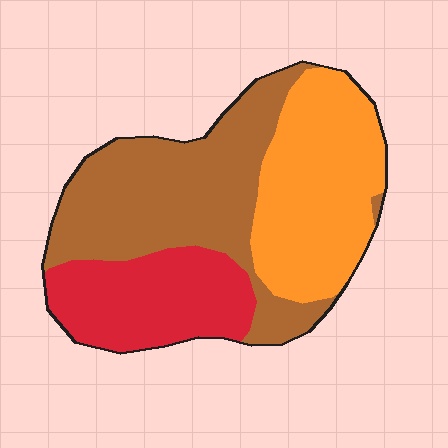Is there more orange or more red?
Orange.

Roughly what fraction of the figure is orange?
Orange takes up between a third and a half of the figure.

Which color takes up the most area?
Brown, at roughly 40%.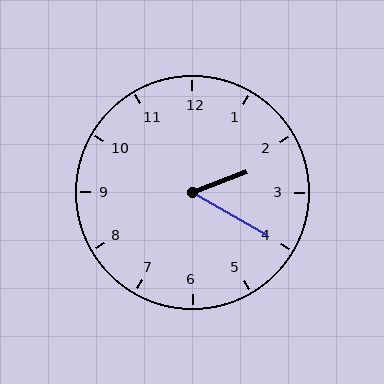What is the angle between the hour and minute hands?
Approximately 50 degrees.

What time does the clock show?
2:20.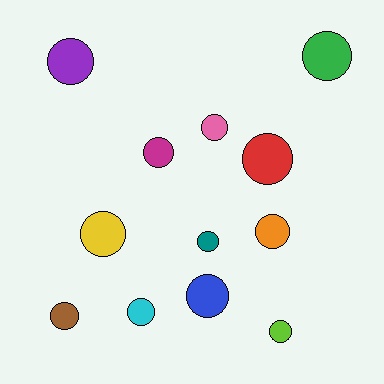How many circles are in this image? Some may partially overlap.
There are 12 circles.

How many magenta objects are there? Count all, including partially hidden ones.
There is 1 magenta object.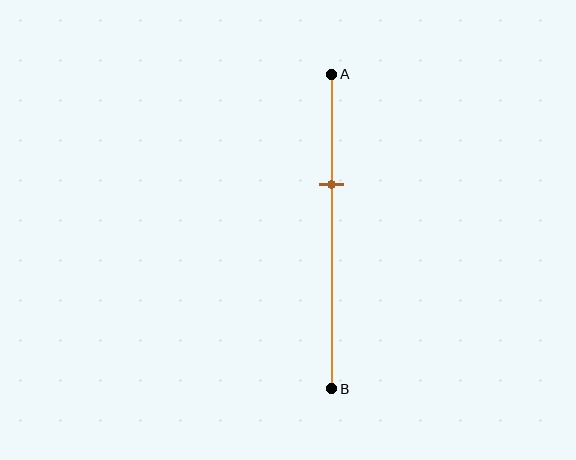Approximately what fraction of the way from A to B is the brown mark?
The brown mark is approximately 35% of the way from A to B.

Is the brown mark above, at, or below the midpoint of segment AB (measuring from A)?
The brown mark is above the midpoint of segment AB.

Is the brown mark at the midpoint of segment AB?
No, the mark is at about 35% from A, not at the 50% midpoint.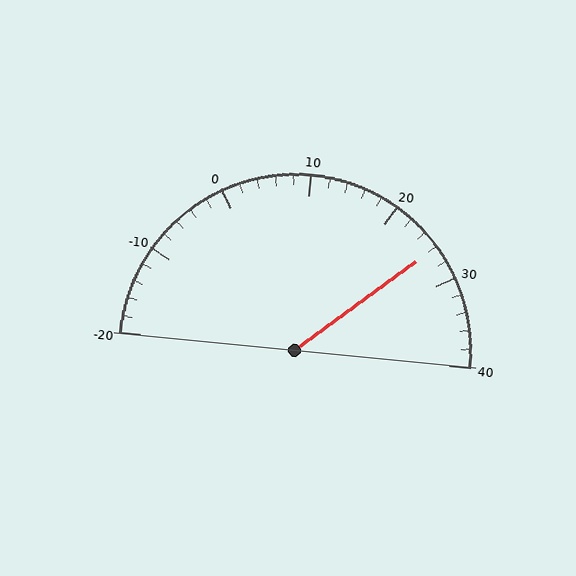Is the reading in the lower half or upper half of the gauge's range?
The reading is in the upper half of the range (-20 to 40).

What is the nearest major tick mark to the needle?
The nearest major tick mark is 30.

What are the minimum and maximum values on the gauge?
The gauge ranges from -20 to 40.